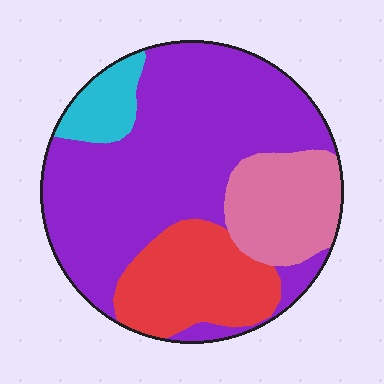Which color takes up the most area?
Purple, at roughly 60%.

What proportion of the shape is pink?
Pink takes up about one sixth (1/6) of the shape.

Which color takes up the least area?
Cyan, at roughly 5%.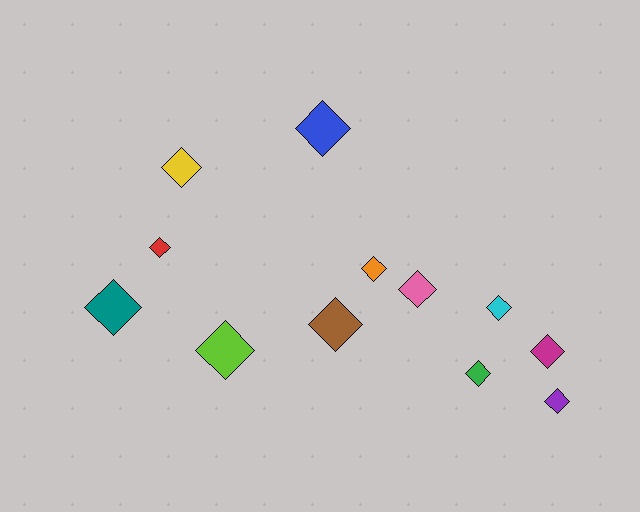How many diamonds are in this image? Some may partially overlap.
There are 12 diamonds.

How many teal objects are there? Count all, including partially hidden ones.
There is 1 teal object.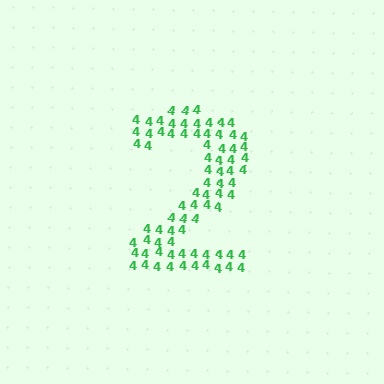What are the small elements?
The small elements are digit 4's.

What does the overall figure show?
The overall figure shows the digit 2.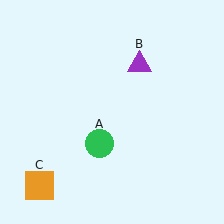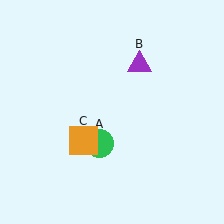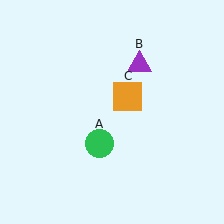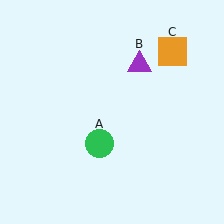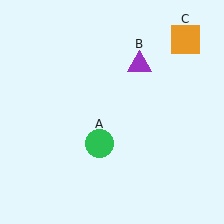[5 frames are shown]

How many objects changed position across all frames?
1 object changed position: orange square (object C).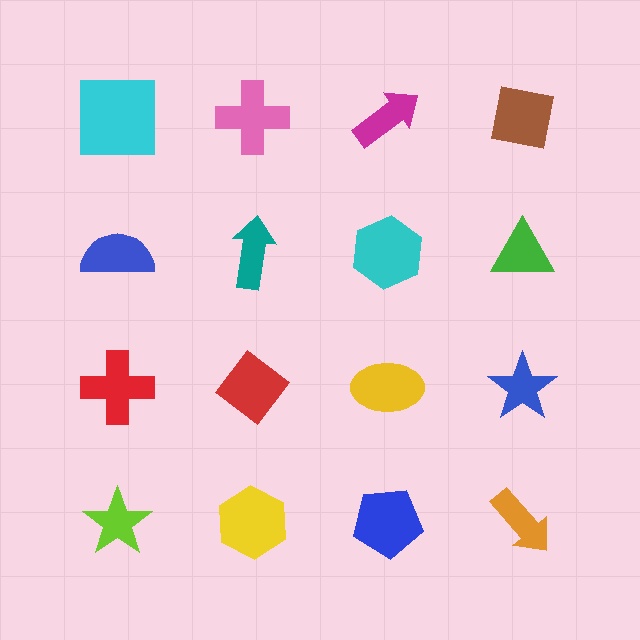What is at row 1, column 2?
A pink cross.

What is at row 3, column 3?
A yellow ellipse.